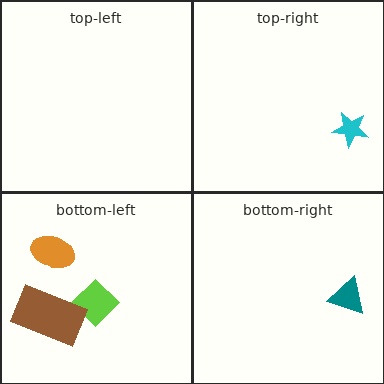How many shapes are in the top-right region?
1.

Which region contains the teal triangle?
The bottom-right region.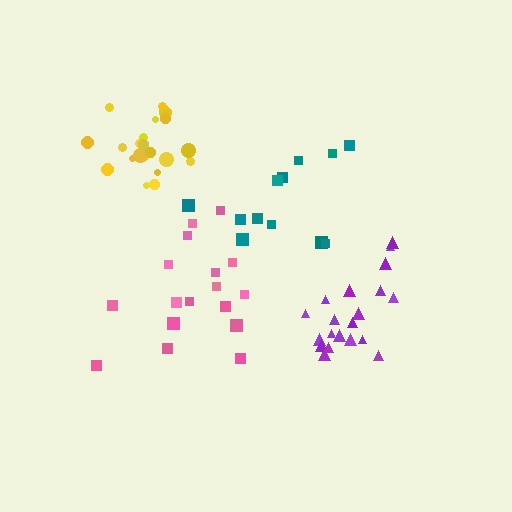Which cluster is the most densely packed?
Yellow.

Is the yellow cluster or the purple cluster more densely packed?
Yellow.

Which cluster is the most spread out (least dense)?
Pink.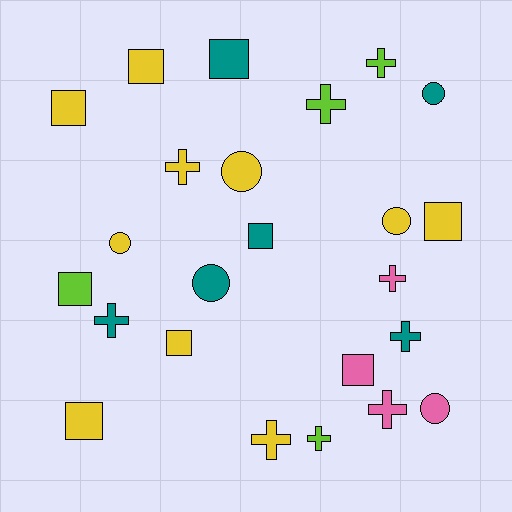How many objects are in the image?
There are 24 objects.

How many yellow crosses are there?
There are 2 yellow crosses.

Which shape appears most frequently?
Square, with 9 objects.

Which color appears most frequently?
Yellow, with 10 objects.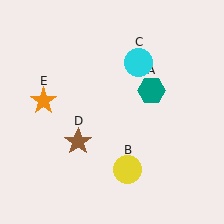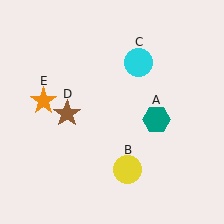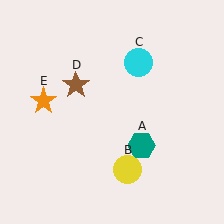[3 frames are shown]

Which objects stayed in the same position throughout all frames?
Yellow circle (object B) and cyan circle (object C) and orange star (object E) remained stationary.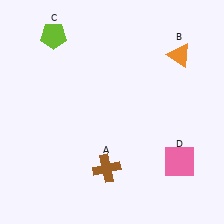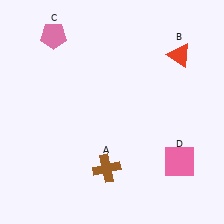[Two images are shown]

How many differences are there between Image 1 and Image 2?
There are 2 differences between the two images.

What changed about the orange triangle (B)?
In Image 1, B is orange. In Image 2, it changed to red.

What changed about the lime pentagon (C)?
In Image 1, C is lime. In Image 2, it changed to pink.